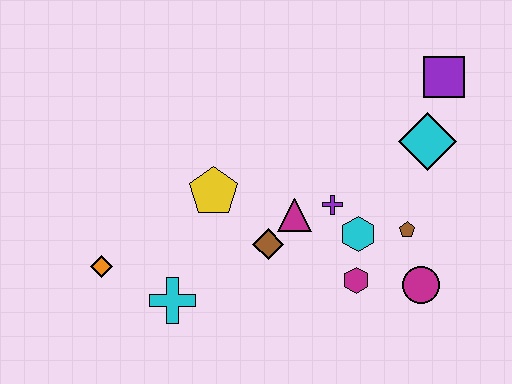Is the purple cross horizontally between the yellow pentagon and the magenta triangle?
No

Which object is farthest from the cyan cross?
The purple square is farthest from the cyan cross.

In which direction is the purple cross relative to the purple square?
The purple cross is below the purple square.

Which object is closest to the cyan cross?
The orange diamond is closest to the cyan cross.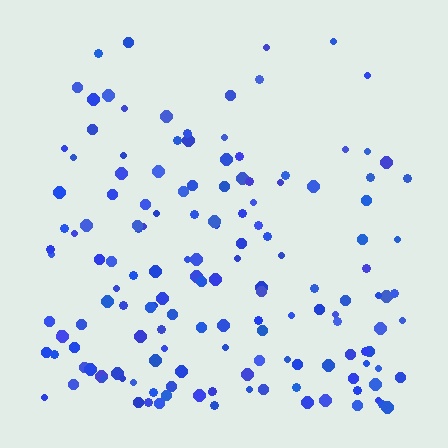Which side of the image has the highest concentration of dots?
The bottom.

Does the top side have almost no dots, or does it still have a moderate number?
Still a moderate number, just noticeably fewer than the bottom.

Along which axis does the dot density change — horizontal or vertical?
Vertical.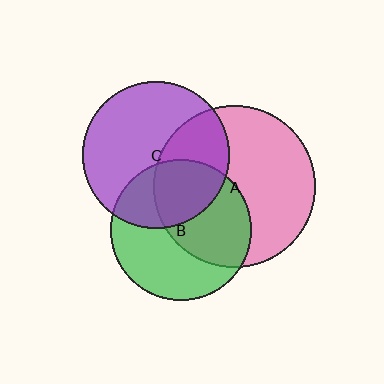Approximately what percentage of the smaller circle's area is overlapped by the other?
Approximately 35%.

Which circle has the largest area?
Circle A (pink).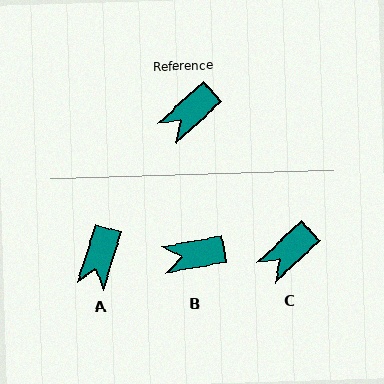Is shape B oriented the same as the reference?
No, it is off by about 33 degrees.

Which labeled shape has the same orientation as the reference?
C.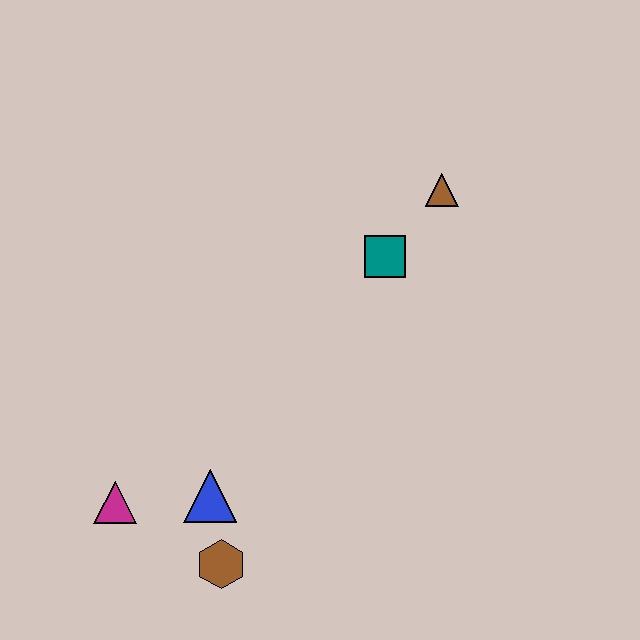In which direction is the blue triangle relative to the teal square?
The blue triangle is below the teal square.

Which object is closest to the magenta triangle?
The blue triangle is closest to the magenta triangle.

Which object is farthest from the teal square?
The magenta triangle is farthest from the teal square.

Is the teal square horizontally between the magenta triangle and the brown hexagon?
No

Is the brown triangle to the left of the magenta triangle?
No